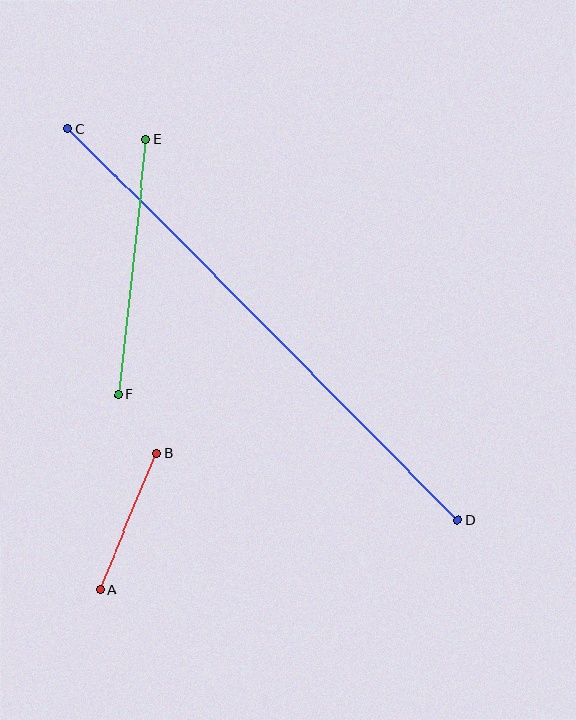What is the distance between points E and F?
The distance is approximately 257 pixels.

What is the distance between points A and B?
The distance is approximately 147 pixels.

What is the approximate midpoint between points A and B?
The midpoint is at approximately (128, 521) pixels.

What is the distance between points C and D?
The distance is approximately 553 pixels.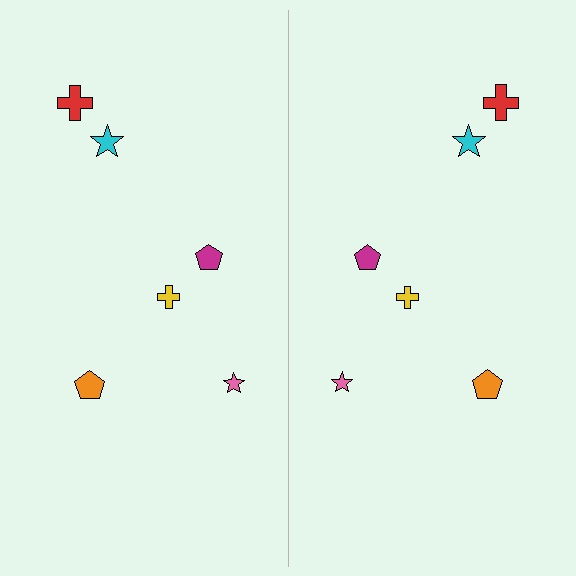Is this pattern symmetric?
Yes, this pattern has bilateral (reflection) symmetry.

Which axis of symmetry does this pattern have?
The pattern has a vertical axis of symmetry running through the center of the image.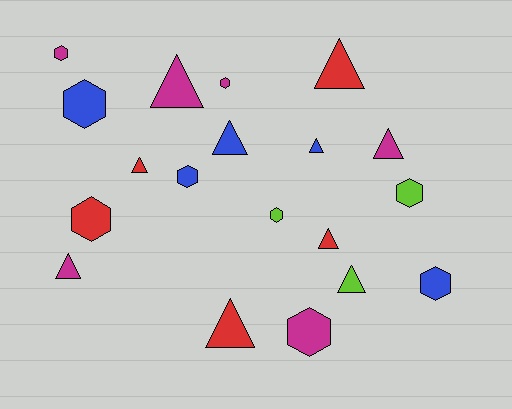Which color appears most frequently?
Magenta, with 6 objects.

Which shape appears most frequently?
Triangle, with 10 objects.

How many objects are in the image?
There are 19 objects.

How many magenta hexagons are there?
There are 3 magenta hexagons.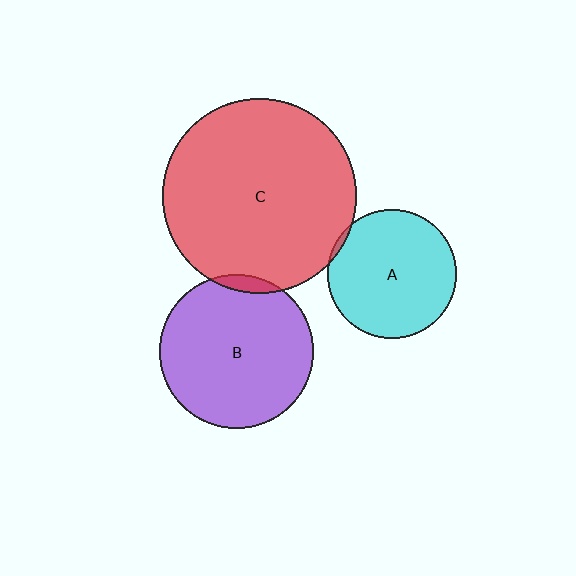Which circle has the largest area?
Circle C (red).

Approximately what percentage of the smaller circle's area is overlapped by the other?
Approximately 5%.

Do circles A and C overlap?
Yes.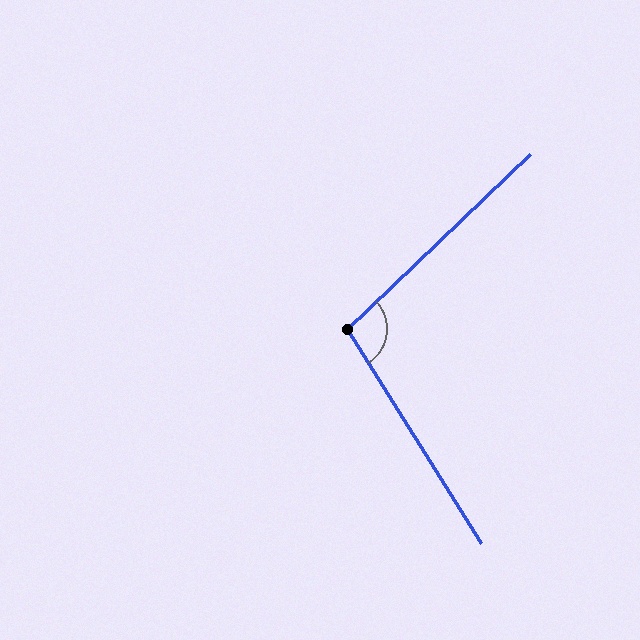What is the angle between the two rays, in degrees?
Approximately 102 degrees.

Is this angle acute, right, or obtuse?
It is obtuse.